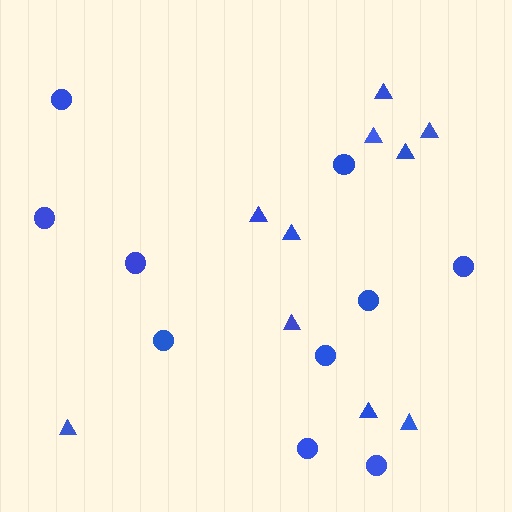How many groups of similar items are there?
There are 2 groups: one group of circles (10) and one group of triangles (10).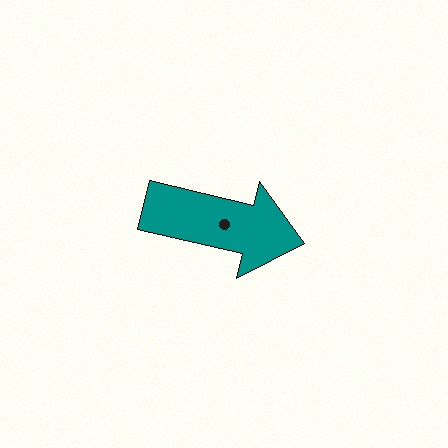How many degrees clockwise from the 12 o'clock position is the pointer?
Approximately 103 degrees.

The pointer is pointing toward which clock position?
Roughly 3 o'clock.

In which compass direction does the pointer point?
East.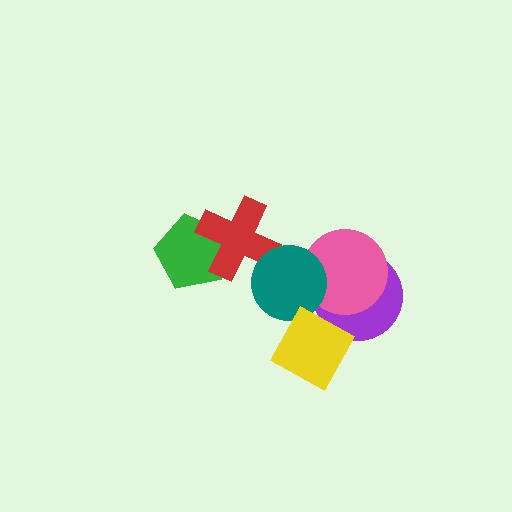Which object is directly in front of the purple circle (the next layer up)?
The pink circle is directly in front of the purple circle.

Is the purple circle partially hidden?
Yes, it is partially covered by another shape.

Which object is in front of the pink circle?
The teal circle is in front of the pink circle.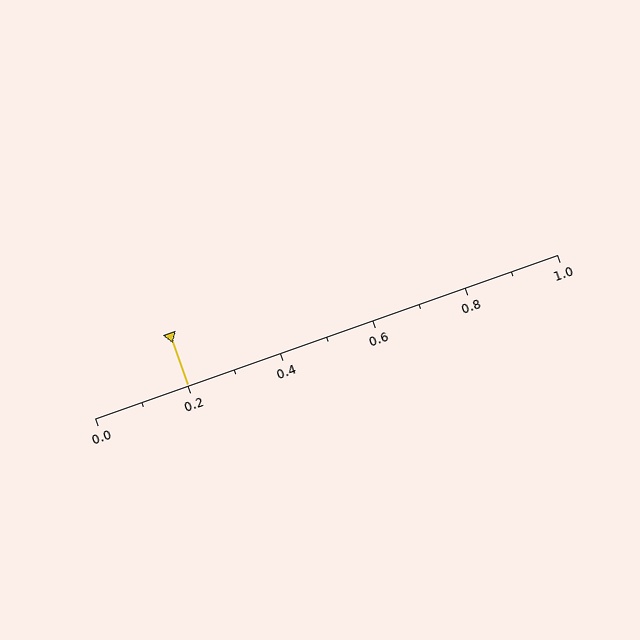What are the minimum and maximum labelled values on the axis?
The axis runs from 0.0 to 1.0.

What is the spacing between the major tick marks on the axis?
The major ticks are spaced 0.2 apart.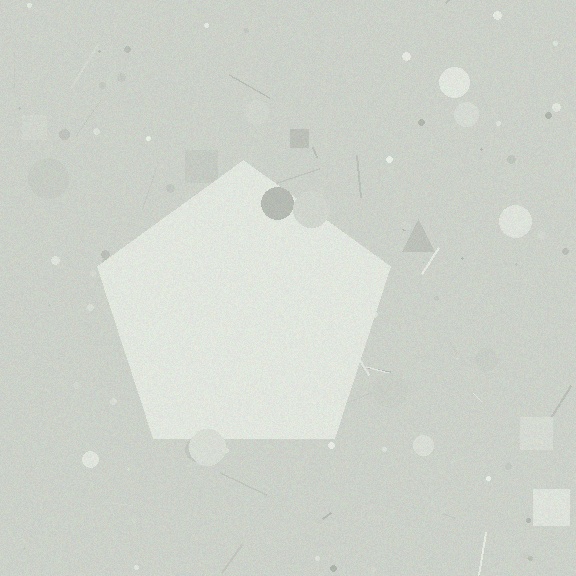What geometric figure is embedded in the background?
A pentagon is embedded in the background.